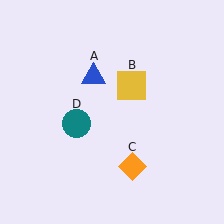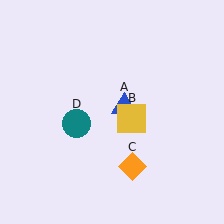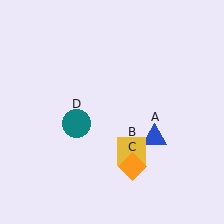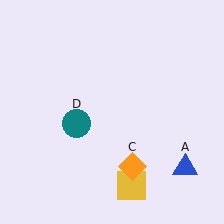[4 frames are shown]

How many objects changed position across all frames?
2 objects changed position: blue triangle (object A), yellow square (object B).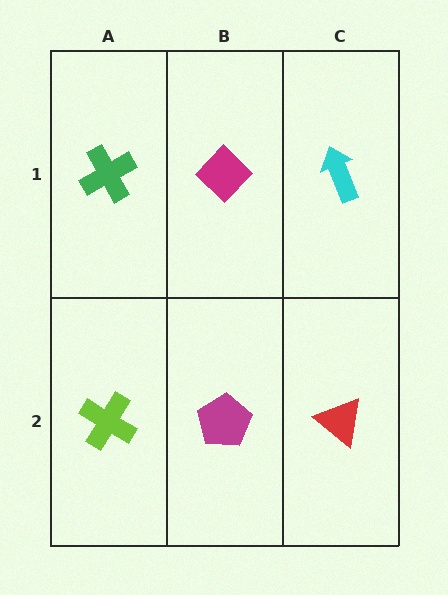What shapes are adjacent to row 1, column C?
A red triangle (row 2, column C), a magenta diamond (row 1, column B).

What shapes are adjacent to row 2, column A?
A green cross (row 1, column A), a magenta pentagon (row 2, column B).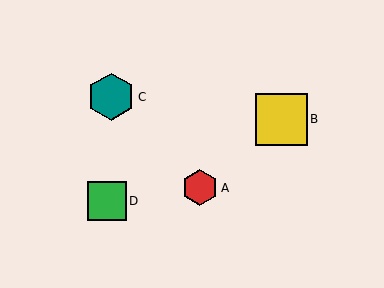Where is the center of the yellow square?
The center of the yellow square is at (282, 119).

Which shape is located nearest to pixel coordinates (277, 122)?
The yellow square (labeled B) at (282, 119) is nearest to that location.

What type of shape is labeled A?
Shape A is a red hexagon.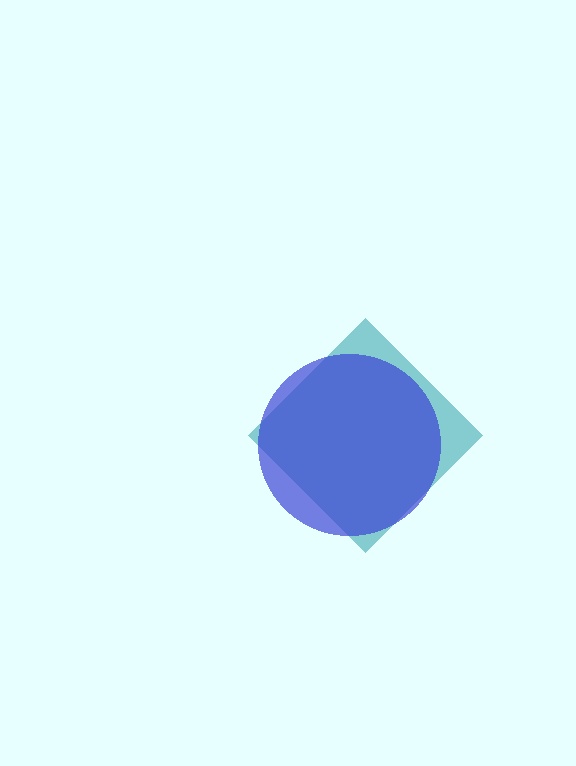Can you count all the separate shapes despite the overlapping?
Yes, there are 2 separate shapes.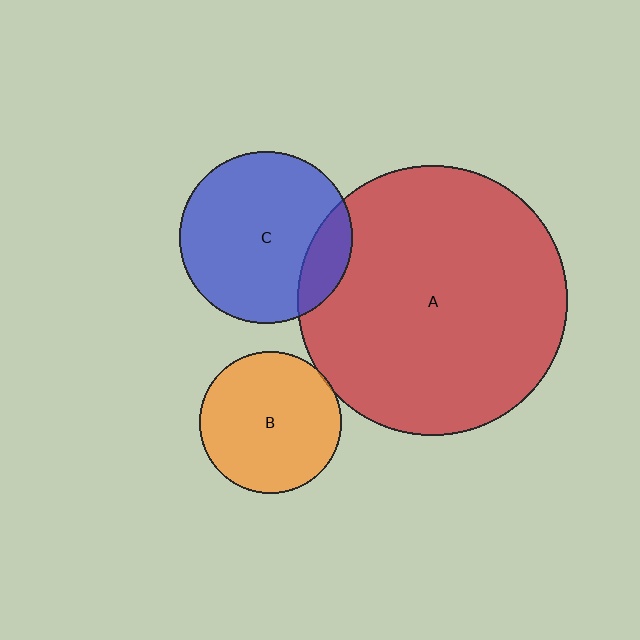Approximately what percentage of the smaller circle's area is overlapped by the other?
Approximately 5%.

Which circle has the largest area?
Circle A (red).